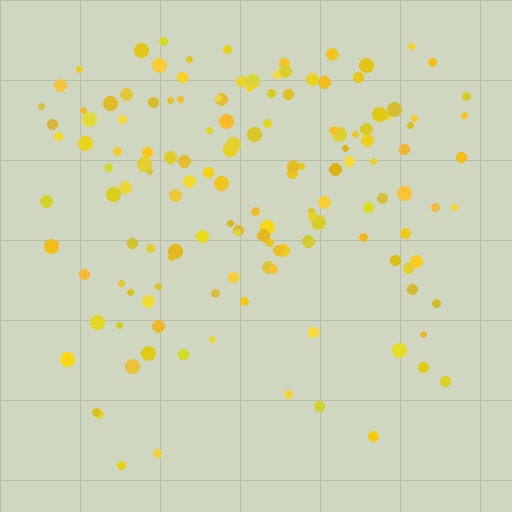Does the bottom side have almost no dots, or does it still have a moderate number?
Still a moderate number, just noticeably fewer than the top.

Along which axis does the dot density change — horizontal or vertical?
Vertical.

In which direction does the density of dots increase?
From bottom to top, with the top side densest.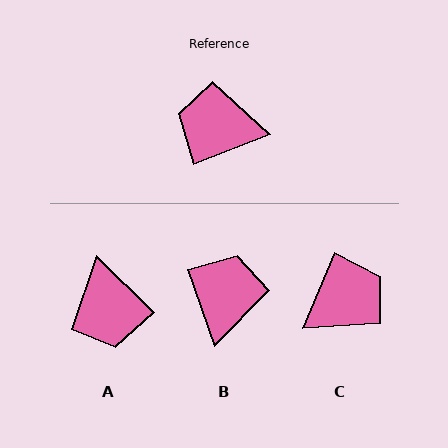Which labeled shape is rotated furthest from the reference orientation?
C, about 134 degrees away.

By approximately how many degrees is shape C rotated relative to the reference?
Approximately 134 degrees clockwise.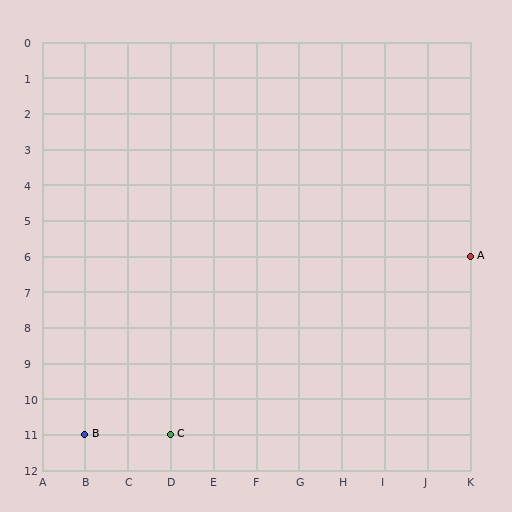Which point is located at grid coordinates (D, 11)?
Point C is at (D, 11).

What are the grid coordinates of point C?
Point C is at grid coordinates (D, 11).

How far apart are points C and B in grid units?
Points C and B are 2 columns apart.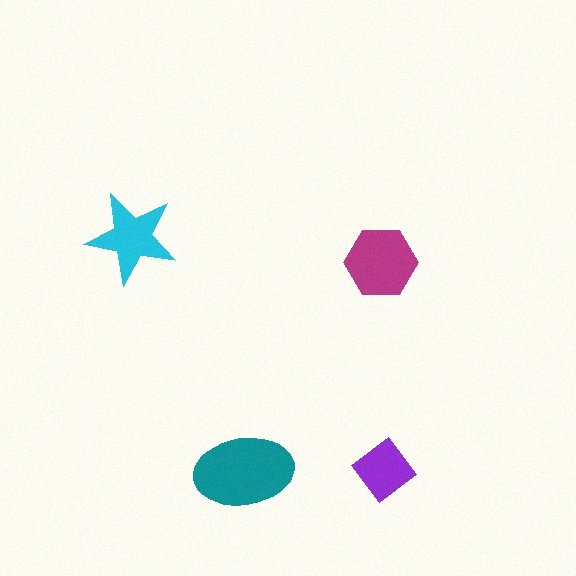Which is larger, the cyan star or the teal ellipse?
The teal ellipse.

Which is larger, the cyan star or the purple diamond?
The cyan star.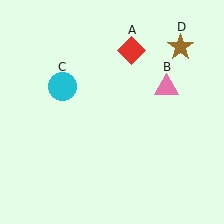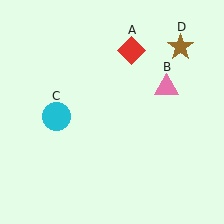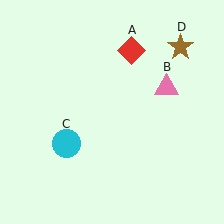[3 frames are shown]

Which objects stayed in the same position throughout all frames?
Red diamond (object A) and pink triangle (object B) and brown star (object D) remained stationary.